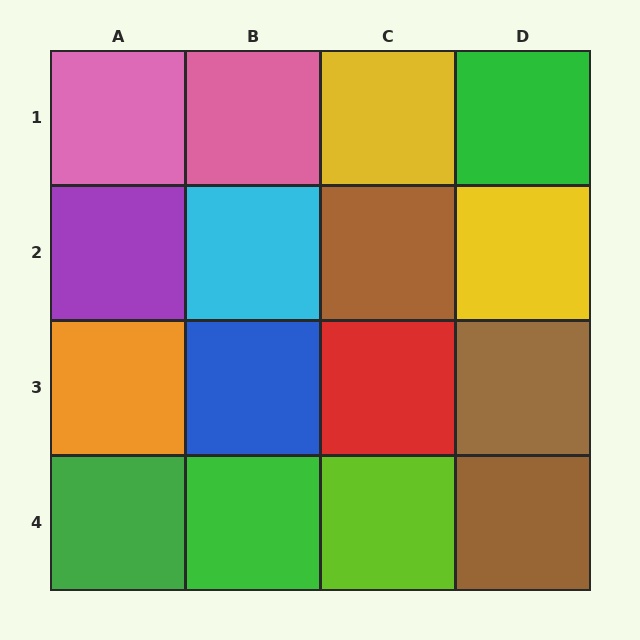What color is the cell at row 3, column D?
Brown.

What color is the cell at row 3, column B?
Blue.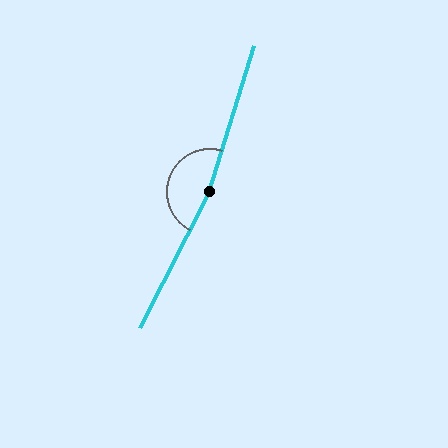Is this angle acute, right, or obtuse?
It is obtuse.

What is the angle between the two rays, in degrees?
Approximately 170 degrees.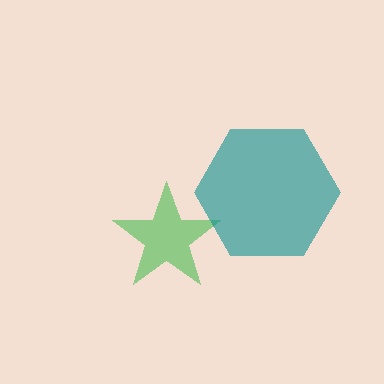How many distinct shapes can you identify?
There are 2 distinct shapes: a green star, a teal hexagon.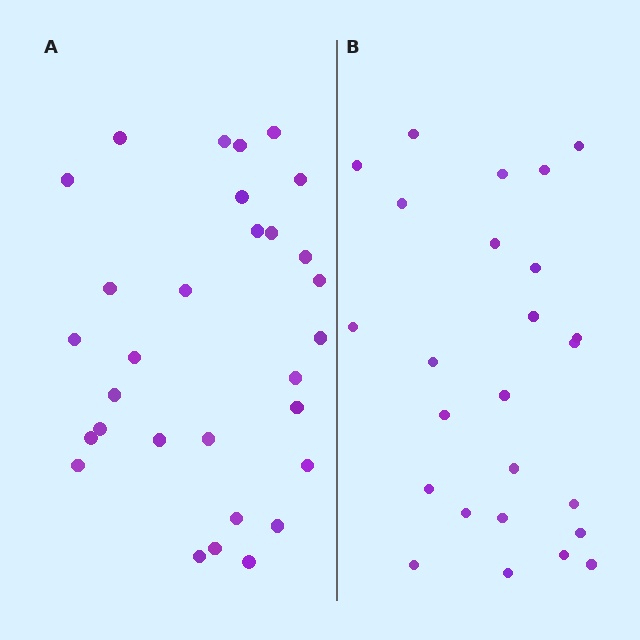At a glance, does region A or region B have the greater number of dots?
Region A (the left region) has more dots.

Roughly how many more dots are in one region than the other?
Region A has about 5 more dots than region B.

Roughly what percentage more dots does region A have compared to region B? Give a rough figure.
About 20% more.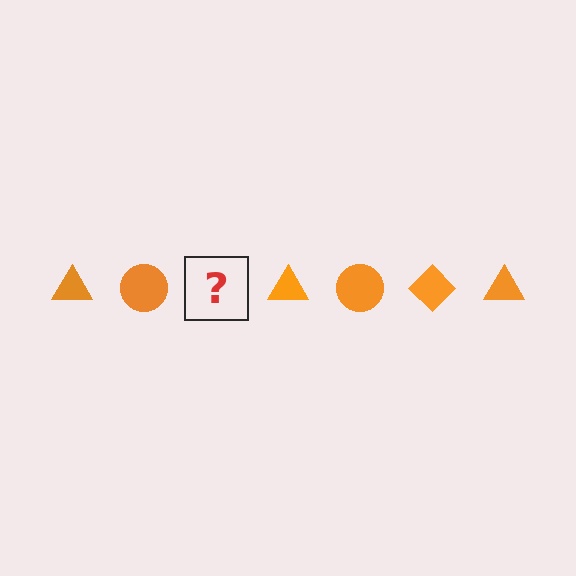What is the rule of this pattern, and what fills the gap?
The rule is that the pattern cycles through triangle, circle, diamond shapes in orange. The gap should be filled with an orange diamond.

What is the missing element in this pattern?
The missing element is an orange diamond.